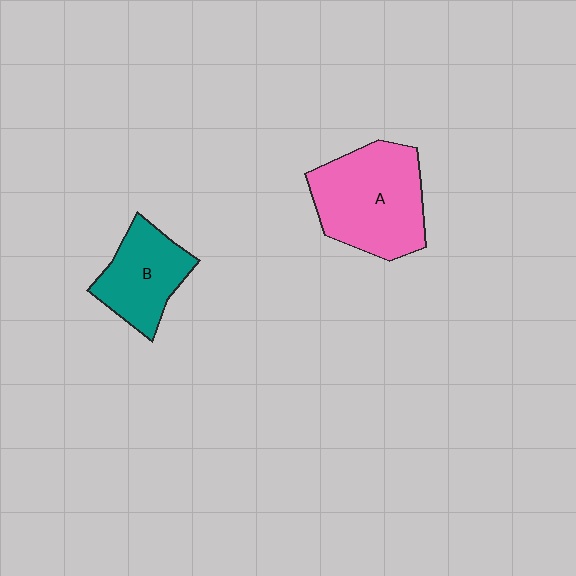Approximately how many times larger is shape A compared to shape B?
Approximately 1.5 times.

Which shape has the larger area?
Shape A (pink).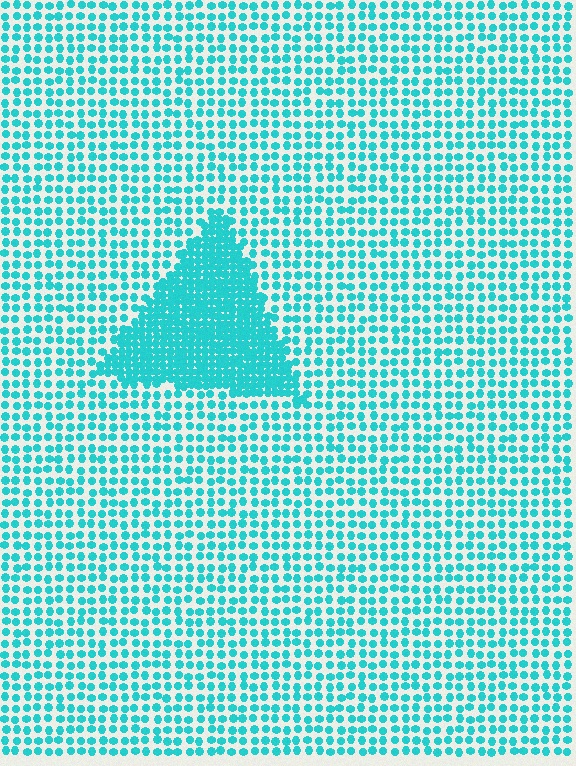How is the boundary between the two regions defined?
The boundary is defined by a change in element density (approximately 2.4x ratio). All elements are the same color, size, and shape.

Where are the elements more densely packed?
The elements are more densely packed inside the triangle boundary.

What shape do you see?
I see a triangle.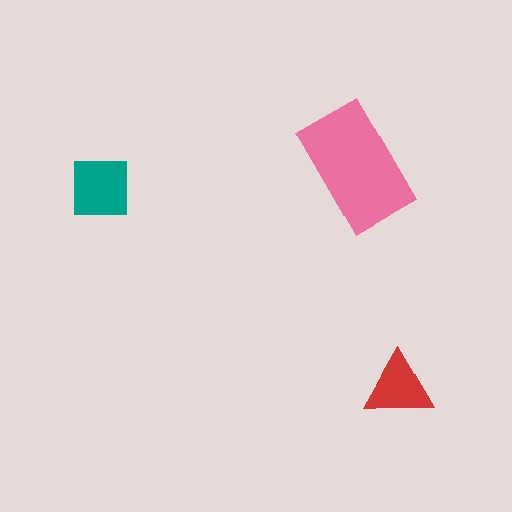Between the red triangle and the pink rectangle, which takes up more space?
The pink rectangle.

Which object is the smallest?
The red triangle.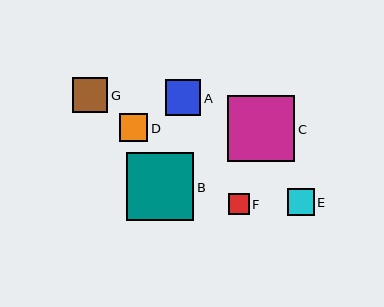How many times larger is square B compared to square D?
Square B is approximately 2.4 times the size of square D.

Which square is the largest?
Square B is the largest with a size of approximately 68 pixels.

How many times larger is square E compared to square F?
Square E is approximately 1.2 times the size of square F.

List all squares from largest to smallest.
From largest to smallest: B, C, G, A, D, E, F.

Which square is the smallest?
Square F is the smallest with a size of approximately 21 pixels.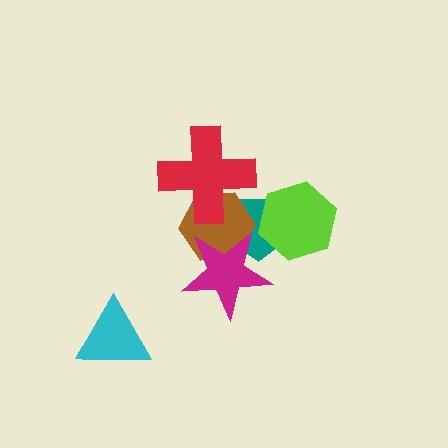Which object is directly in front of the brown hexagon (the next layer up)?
The magenta star is directly in front of the brown hexagon.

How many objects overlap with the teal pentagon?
4 objects overlap with the teal pentagon.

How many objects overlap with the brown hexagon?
3 objects overlap with the brown hexagon.